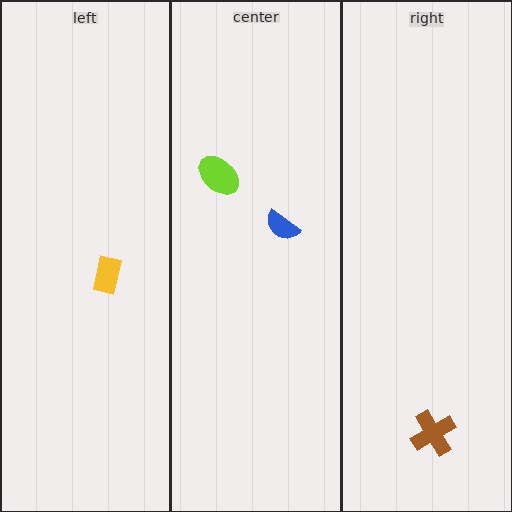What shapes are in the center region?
The blue semicircle, the lime ellipse.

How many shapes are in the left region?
1.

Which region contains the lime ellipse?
The center region.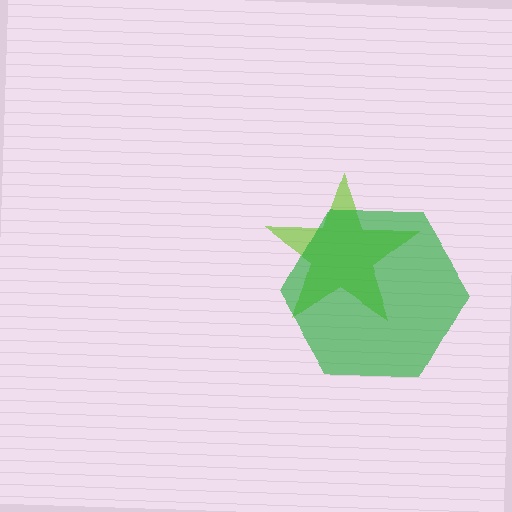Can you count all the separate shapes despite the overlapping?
Yes, there are 2 separate shapes.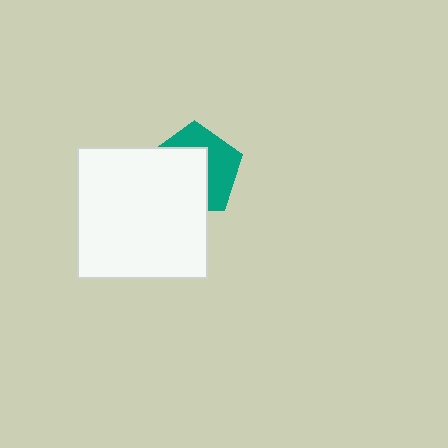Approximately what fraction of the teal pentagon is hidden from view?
Roughly 55% of the teal pentagon is hidden behind the white square.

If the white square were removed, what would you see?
You would see the complete teal pentagon.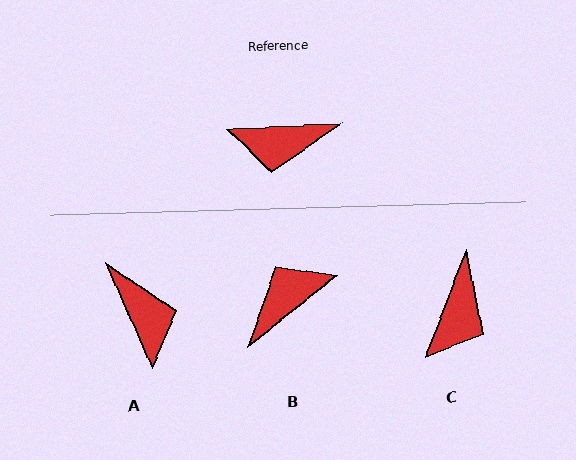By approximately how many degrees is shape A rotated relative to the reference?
Approximately 111 degrees counter-clockwise.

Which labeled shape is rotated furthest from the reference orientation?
B, about 144 degrees away.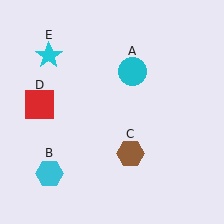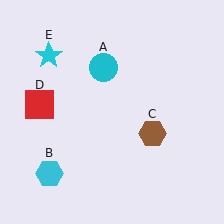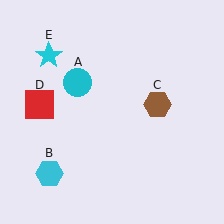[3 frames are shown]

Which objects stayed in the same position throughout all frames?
Cyan hexagon (object B) and red square (object D) and cyan star (object E) remained stationary.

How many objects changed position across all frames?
2 objects changed position: cyan circle (object A), brown hexagon (object C).